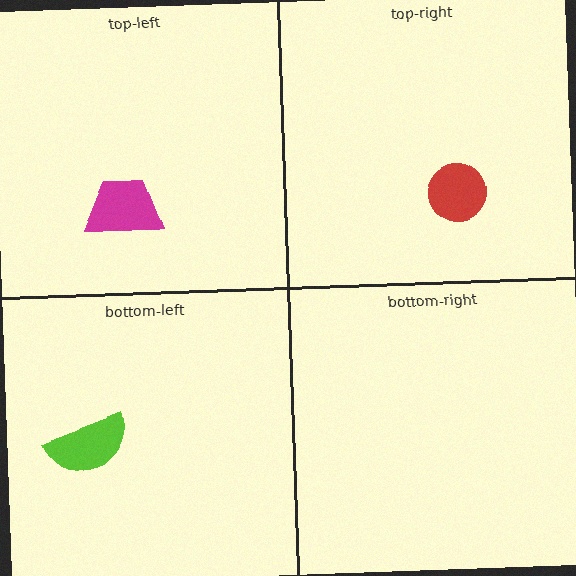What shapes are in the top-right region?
The red circle.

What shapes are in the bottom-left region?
The lime semicircle.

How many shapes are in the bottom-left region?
1.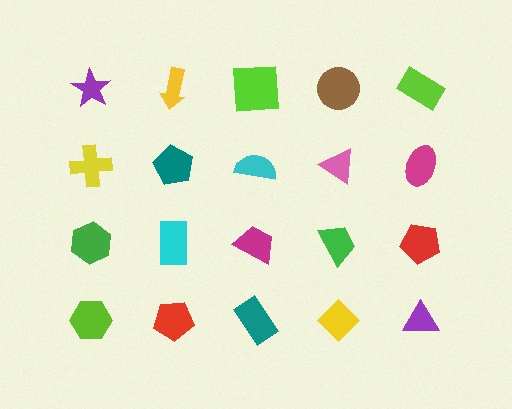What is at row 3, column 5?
A red pentagon.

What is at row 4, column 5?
A purple triangle.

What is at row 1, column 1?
A purple star.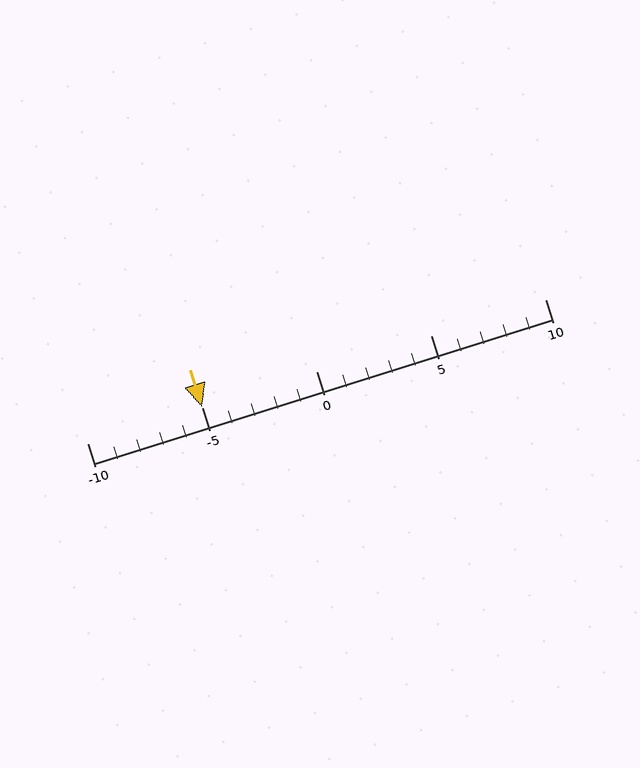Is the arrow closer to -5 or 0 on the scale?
The arrow is closer to -5.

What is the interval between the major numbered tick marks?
The major tick marks are spaced 5 units apart.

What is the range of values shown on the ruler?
The ruler shows values from -10 to 10.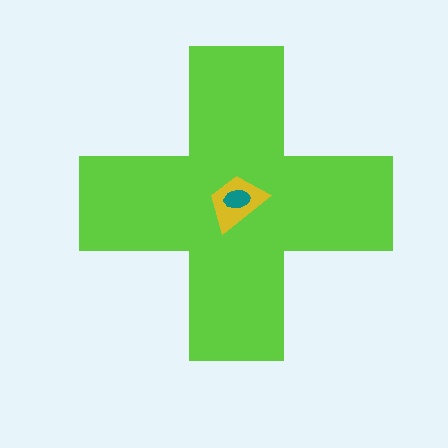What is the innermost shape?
The teal ellipse.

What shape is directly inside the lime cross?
The yellow trapezoid.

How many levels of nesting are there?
3.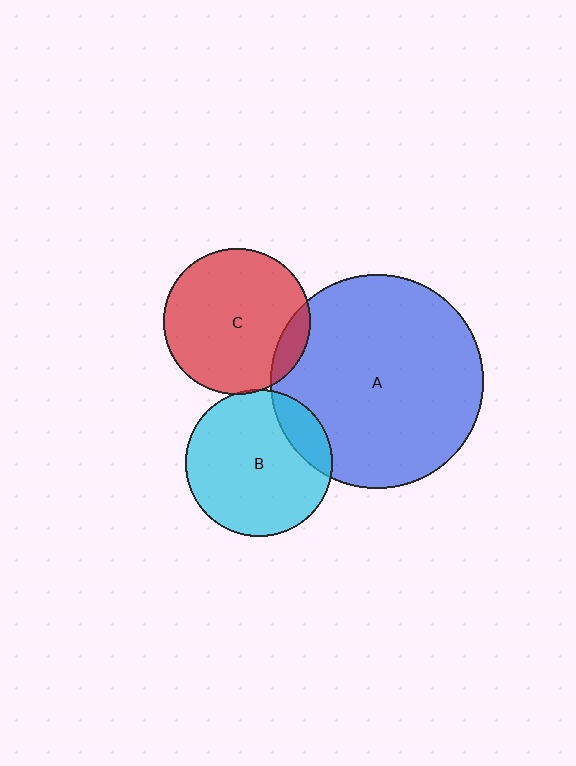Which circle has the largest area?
Circle A (blue).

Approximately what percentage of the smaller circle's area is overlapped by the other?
Approximately 10%.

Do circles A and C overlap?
Yes.